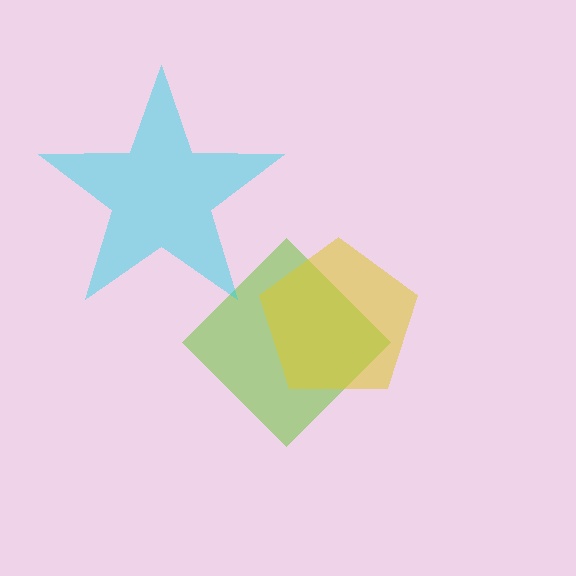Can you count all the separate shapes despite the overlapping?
Yes, there are 3 separate shapes.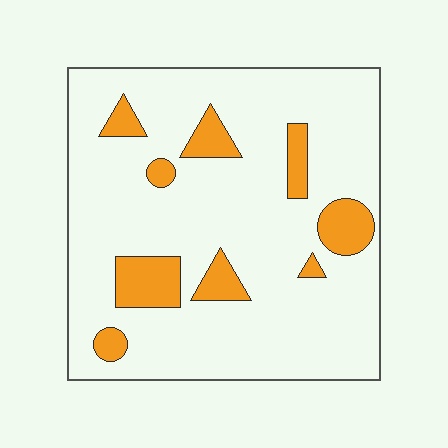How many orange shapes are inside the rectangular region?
9.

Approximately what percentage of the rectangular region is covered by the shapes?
Approximately 15%.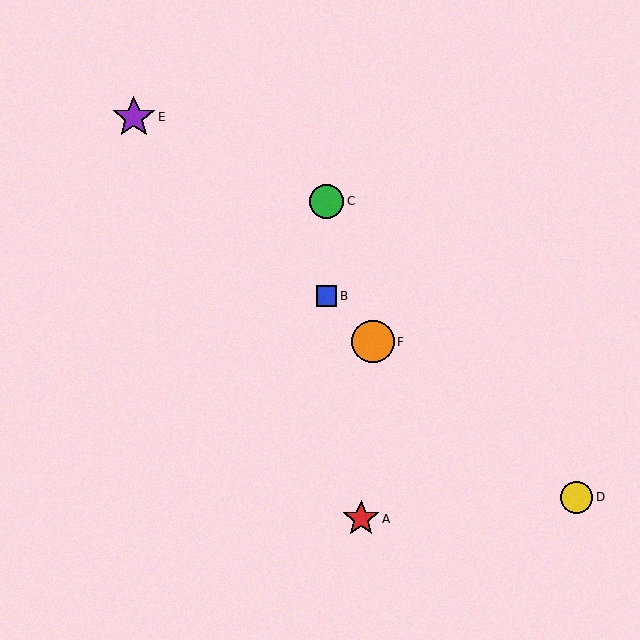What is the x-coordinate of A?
Object A is at x≈361.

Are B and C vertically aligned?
Yes, both are at x≈327.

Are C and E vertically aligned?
No, C is at x≈327 and E is at x≈134.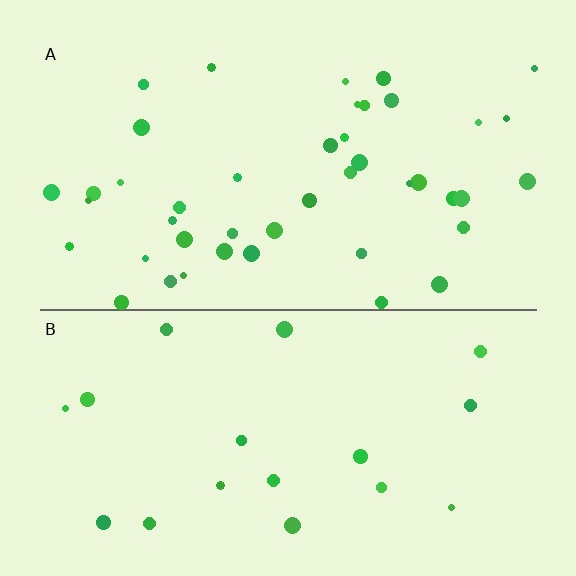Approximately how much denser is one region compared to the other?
Approximately 2.3× — region A over region B.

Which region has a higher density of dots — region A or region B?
A (the top).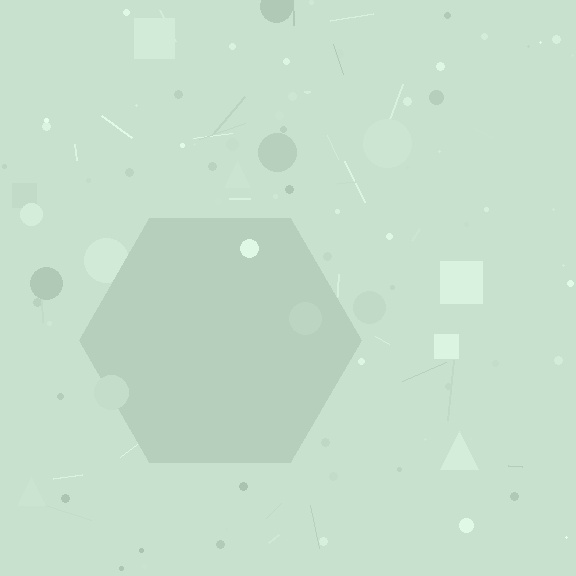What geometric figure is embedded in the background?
A hexagon is embedded in the background.